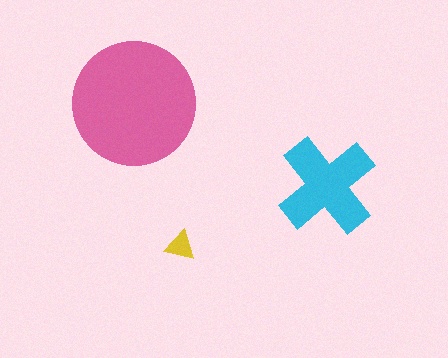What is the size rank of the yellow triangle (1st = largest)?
3rd.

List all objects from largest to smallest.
The pink circle, the cyan cross, the yellow triangle.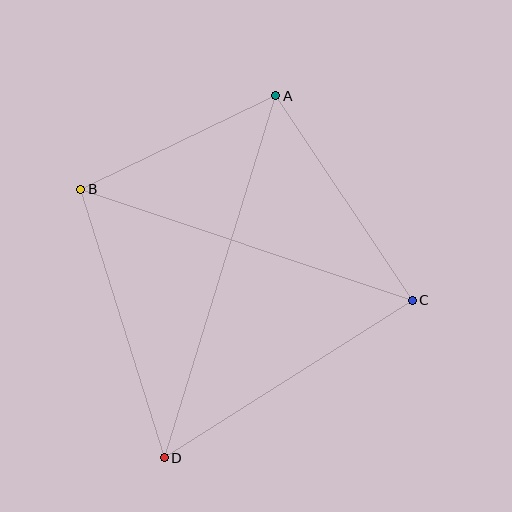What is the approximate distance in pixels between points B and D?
The distance between B and D is approximately 281 pixels.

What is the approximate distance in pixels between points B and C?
The distance between B and C is approximately 350 pixels.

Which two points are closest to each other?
Points A and B are closest to each other.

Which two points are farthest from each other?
Points A and D are farthest from each other.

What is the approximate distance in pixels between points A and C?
The distance between A and C is approximately 246 pixels.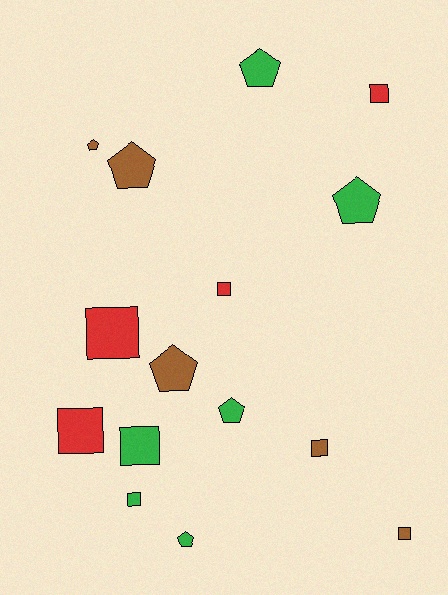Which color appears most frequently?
Green, with 6 objects.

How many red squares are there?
There are 4 red squares.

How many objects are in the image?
There are 15 objects.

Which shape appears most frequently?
Square, with 8 objects.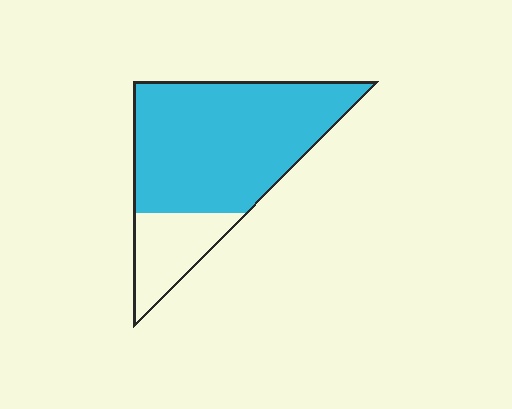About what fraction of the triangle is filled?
About four fifths (4/5).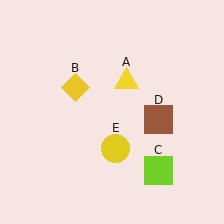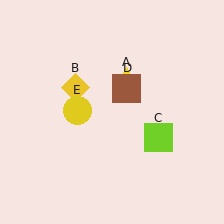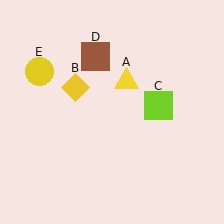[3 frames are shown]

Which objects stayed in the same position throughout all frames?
Yellow triangle (object A) and yellow diamond (object B) remained stationary.